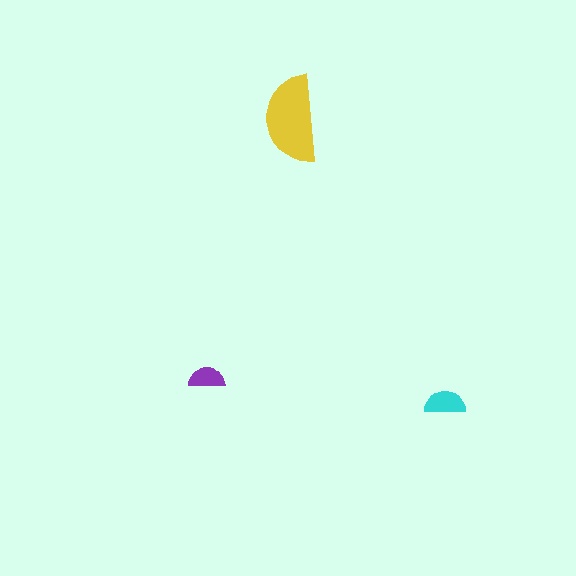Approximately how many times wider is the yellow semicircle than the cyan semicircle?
About 2 times wider.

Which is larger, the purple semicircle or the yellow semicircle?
The yellow one.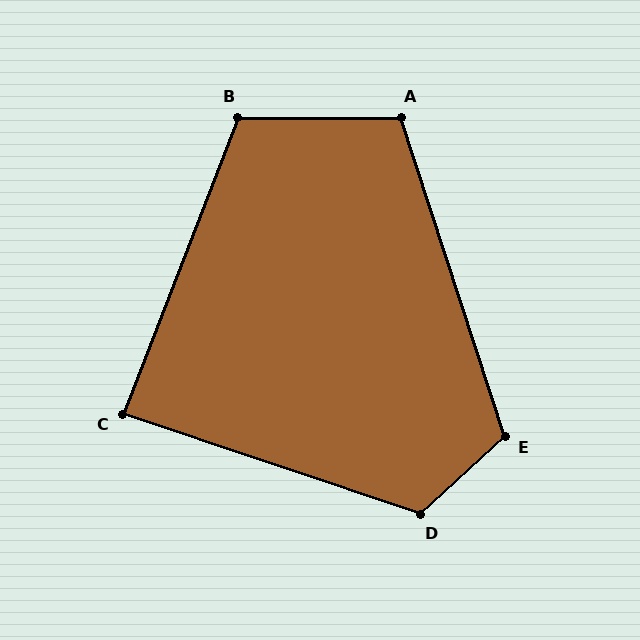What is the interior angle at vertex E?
Approximately 115 degrees (obtuse).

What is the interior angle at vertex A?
Approximately 108 degrees (obtuse).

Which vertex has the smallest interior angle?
C, at approximately 87 degrees.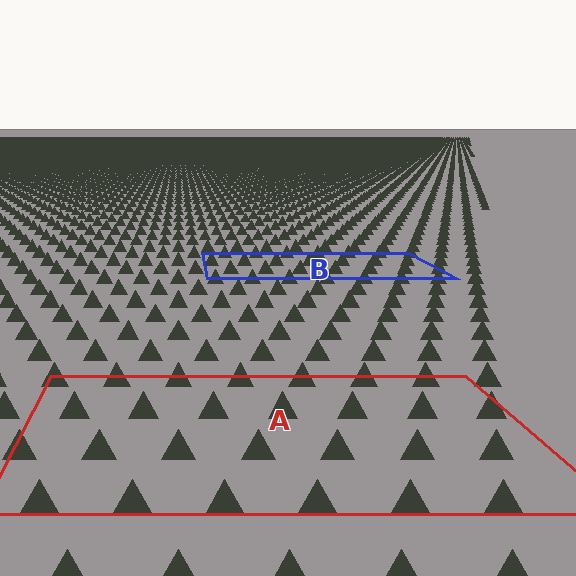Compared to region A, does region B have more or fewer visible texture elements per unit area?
Region B has more texture elements per unit area — they are packed more densely because it is farther away.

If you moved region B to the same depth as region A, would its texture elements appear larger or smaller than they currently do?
They would appear larger. At a closer depth, the same texture elements are projected at a bigger on-screen size.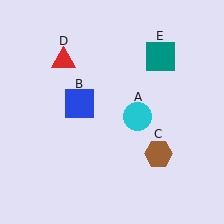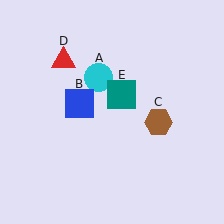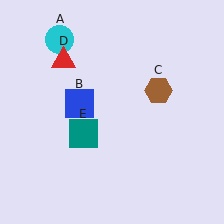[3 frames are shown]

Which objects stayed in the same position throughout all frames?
Blue square (object B) and red triangle (object D) remained stationary.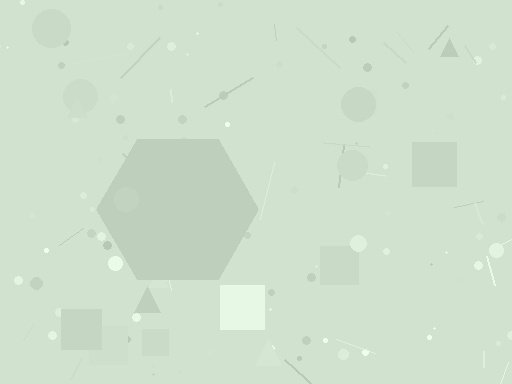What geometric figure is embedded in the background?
A hexagon is embedded in the background.